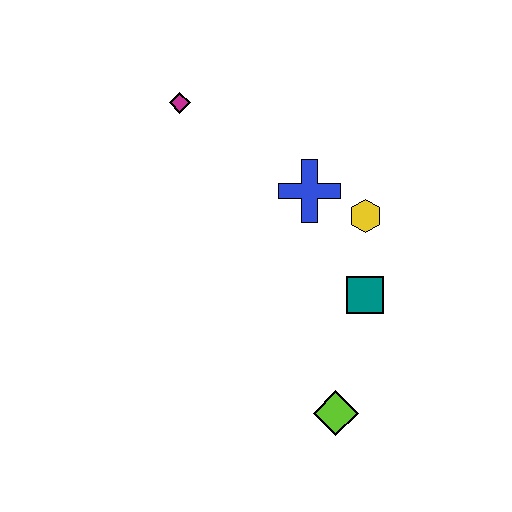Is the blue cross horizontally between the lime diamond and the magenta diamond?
Yes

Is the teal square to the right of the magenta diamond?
Yes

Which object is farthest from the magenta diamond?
The lime diamond is farthest from the magenta diamond.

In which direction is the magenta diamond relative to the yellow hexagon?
The magenta diamond is to the left of the yellow hexagon.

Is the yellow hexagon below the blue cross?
Yes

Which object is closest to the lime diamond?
The teal square is closest to the lime diamond.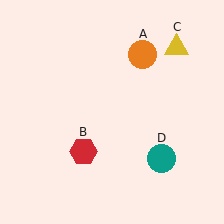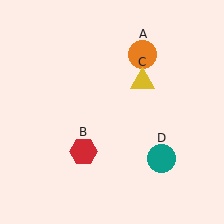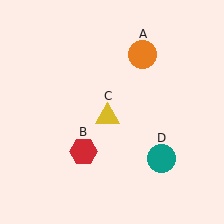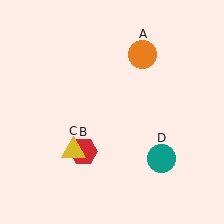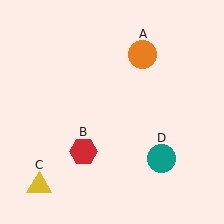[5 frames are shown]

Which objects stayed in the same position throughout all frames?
Orange circle (object A) and red hexagon (object B) and teal circle (object D) remained stationary.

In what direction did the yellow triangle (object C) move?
The yellow triangle (object C) moved down and to the left.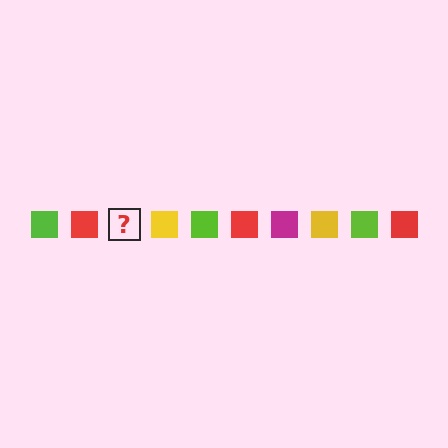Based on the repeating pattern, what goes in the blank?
The blank should be a magenta square.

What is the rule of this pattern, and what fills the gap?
The rule is that the pattern cycles through lime, red, magenta, yellow squares. The gap should be filled with a magenta square.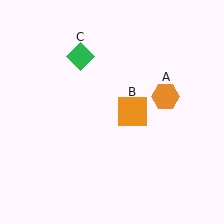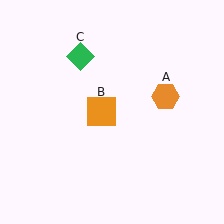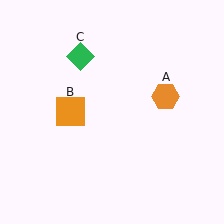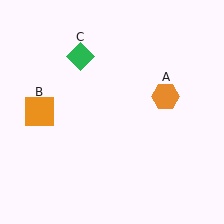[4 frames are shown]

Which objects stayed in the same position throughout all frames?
Orange hexagon (object A) and green diamond (object C) remained stationary.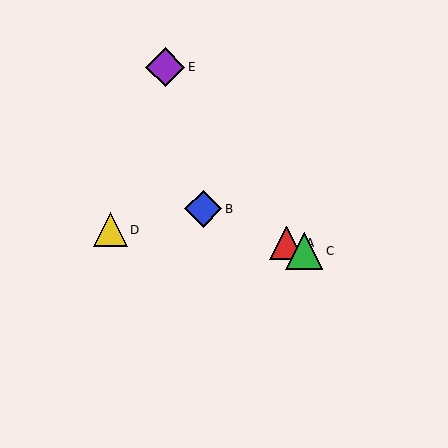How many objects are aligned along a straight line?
3 objects (A, B, C) are aligned along a straight line.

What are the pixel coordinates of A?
Object A is at (286, 243).